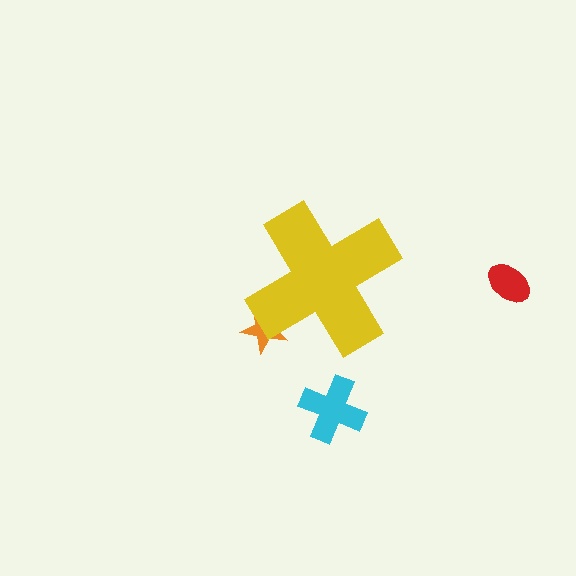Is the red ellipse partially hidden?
No, the red ellipse is fully visible.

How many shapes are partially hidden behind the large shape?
1 shape is partially hidden.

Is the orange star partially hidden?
Yes, the orange star is partially hidden behind the yellow cross.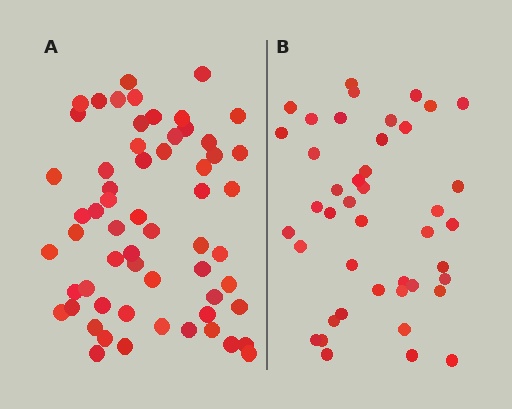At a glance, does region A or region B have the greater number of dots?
Region A (the left region) has more dots.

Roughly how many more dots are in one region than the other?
Region A has approximately 15 more dots than region B.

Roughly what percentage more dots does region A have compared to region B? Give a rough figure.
About 40% more.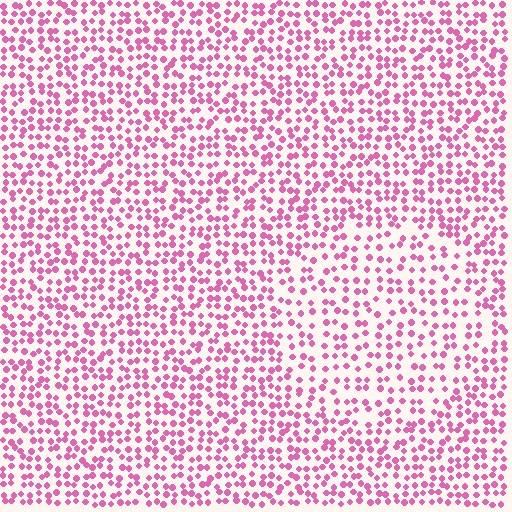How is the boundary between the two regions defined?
The boundary is defined by a change in element density (approximately 1.5x ratio). All elements are the same color, size, and shape.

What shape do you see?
I see a circle.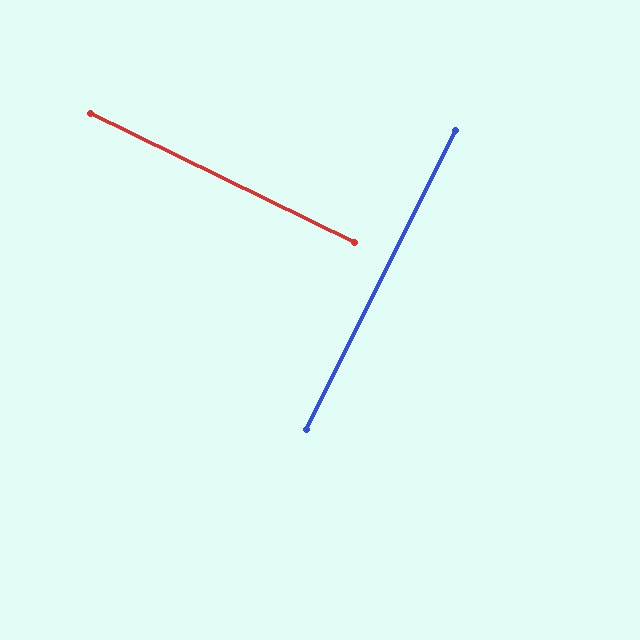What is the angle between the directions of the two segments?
Approximately 90 degrees.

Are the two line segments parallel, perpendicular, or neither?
Perpendicular — they meet at approximately 90°.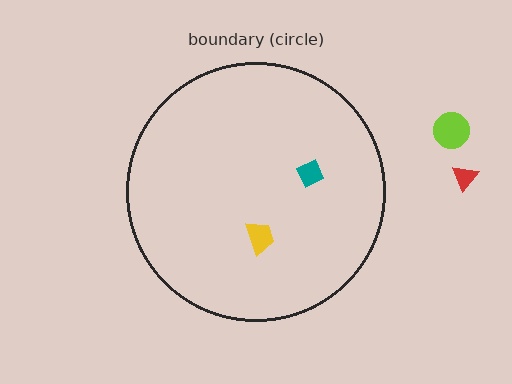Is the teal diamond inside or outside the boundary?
Inside.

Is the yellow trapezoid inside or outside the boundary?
Inside.